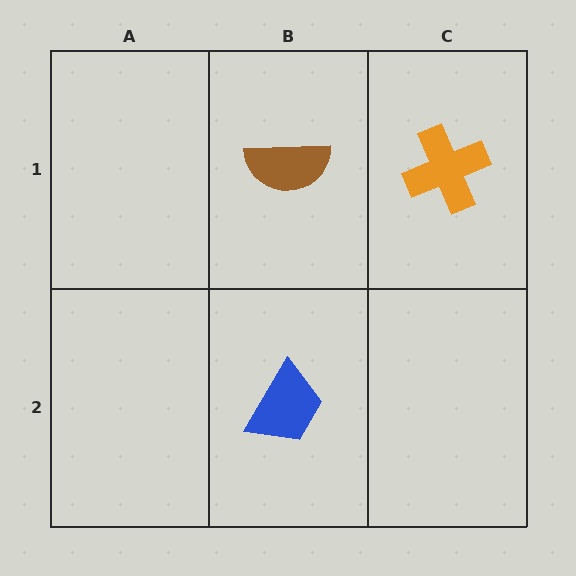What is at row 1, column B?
A brown semicircle.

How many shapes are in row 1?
2 shapes.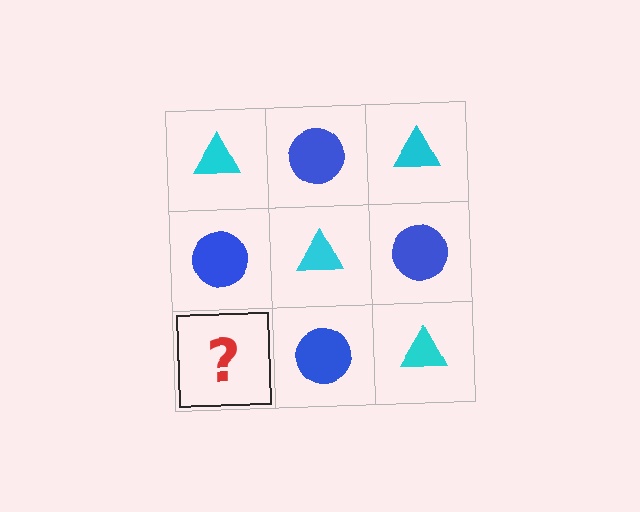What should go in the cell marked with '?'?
The missing cell should contain a cyan triangle.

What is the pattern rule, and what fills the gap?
The rule is that it alternates cyan triangle and blue circle in a checkerboard pattern. The gap should be filled with a cyan triangle.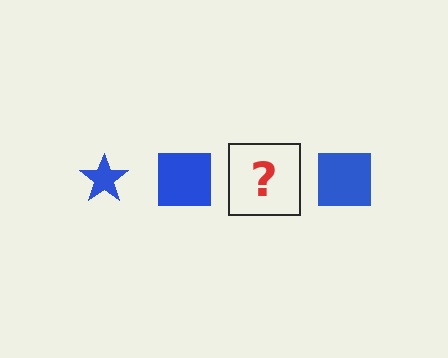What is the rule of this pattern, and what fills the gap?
The rule is that the pattern cycles through star, square shapes in blue. The gap should be filled with a blue star.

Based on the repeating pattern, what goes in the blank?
The blank should be a blue star.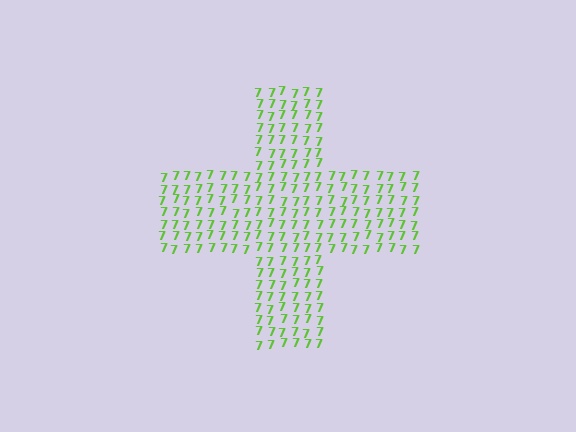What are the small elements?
The small elements are digit 7's.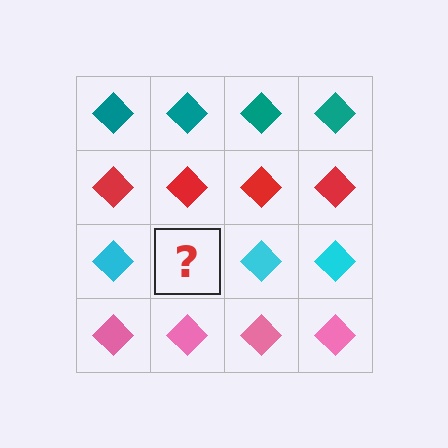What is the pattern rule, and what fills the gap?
The rule is that each row has a consistent color. The gap should be filled with a cyan diamond.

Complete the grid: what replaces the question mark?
The question mark should be replaced with a cyan diamond.